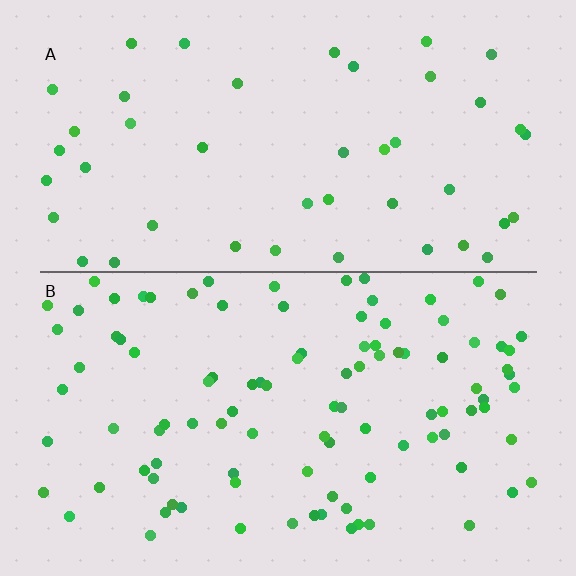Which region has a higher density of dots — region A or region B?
B (the bottom).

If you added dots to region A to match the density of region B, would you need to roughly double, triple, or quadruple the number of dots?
Approximately double.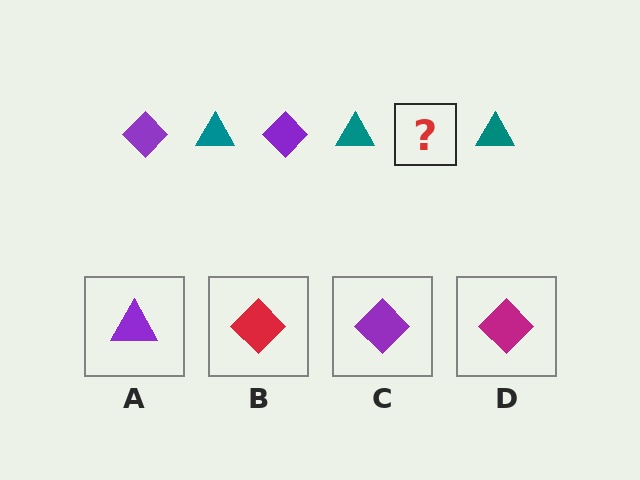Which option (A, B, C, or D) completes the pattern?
C.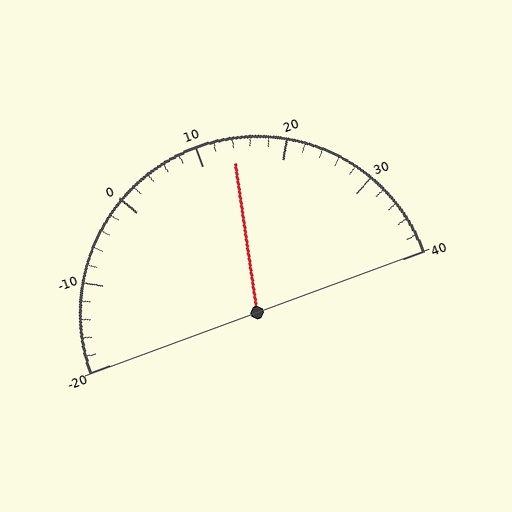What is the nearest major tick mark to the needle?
The nearest major tick mark is 10.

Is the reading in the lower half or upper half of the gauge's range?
The reading is in the upper half of the range (-20 to 40).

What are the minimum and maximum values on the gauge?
The gauge ranges from -20 to 40.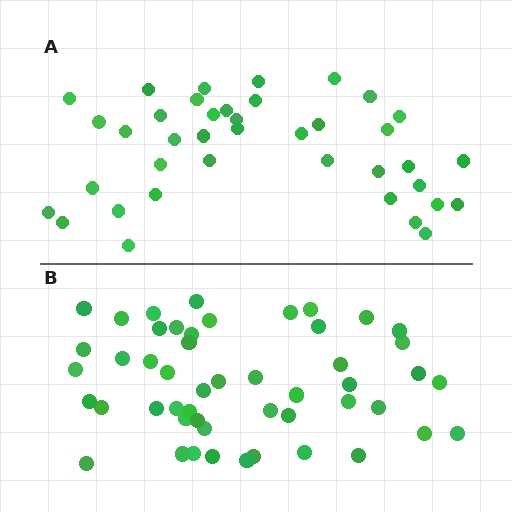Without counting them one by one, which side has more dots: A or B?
Region B (the bottom region) has more dots.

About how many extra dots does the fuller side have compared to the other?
Region B has roughly 12 or so more dots than region A.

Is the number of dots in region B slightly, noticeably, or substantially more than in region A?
Region B has noticeably more, but not dramatically so. The ratio is roughly 1.3 to 1.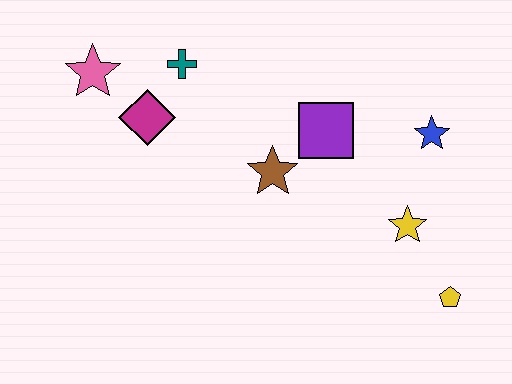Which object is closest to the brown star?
The purple square is closest to the brown star.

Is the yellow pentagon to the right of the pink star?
Yes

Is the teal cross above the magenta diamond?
Yes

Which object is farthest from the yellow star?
The pink star is farthest from the yellow star.